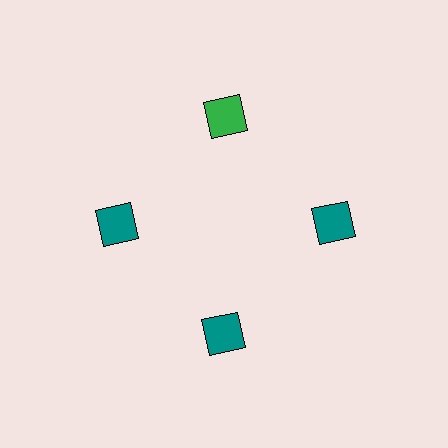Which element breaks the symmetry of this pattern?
The green square at roughly the 12 o'clock position breaks the symmetry. All other shapes are teal squares.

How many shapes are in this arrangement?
There are 4 shapes arranged in a ring pattern.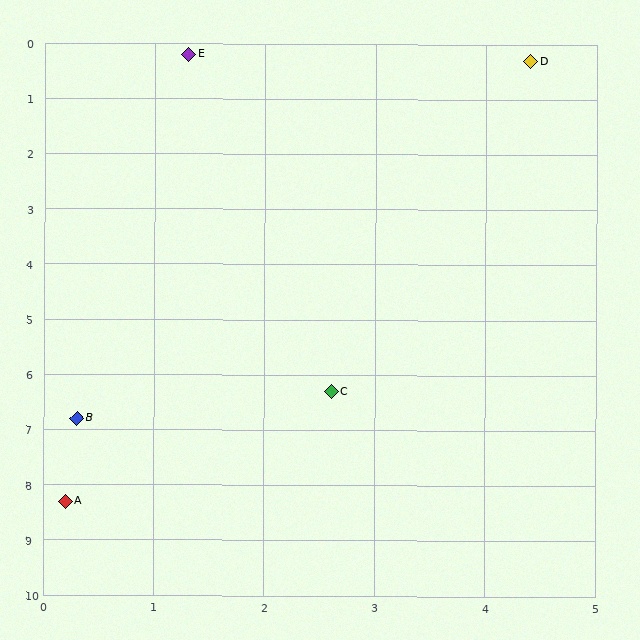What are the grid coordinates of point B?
Point B is at approximately (0.3, 6.8).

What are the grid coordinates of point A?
Point A is at approximately (0.2, 8.3).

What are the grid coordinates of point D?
Point D is at approximately (4.4, 0.3).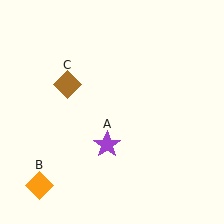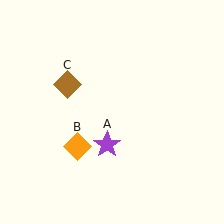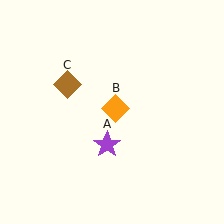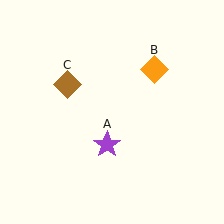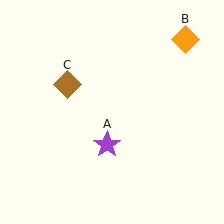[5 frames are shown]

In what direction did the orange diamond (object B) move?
The orange diamond (object B) moved up and to the right.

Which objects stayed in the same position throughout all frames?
Purple star (object A) and brown diamond (object C) remained stationary.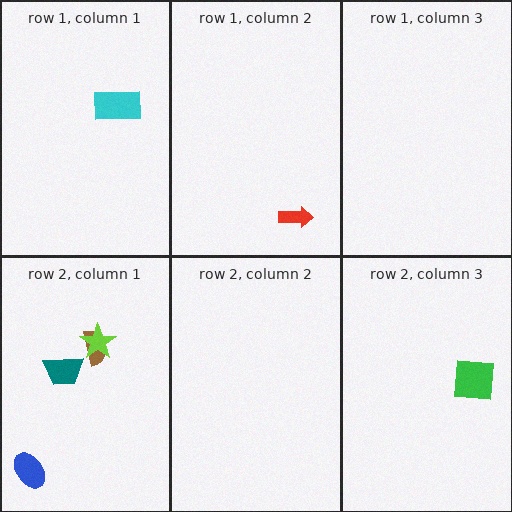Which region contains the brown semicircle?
The row 2, column 1 region.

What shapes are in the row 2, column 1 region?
The brown semicircle, the lime star, the teal trapezoid, the blue ellipse.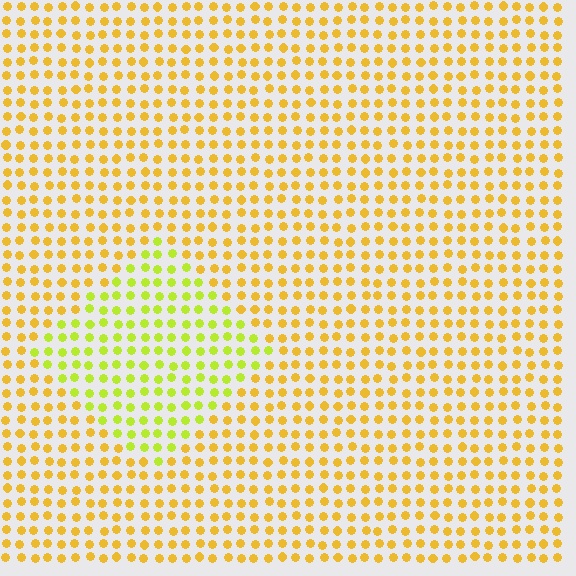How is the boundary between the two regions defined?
The boundary is defined purely by a slight shift in hue (about 33 degrees). Spacing, size, and orientation are identical on both sides.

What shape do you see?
I see a diamond.